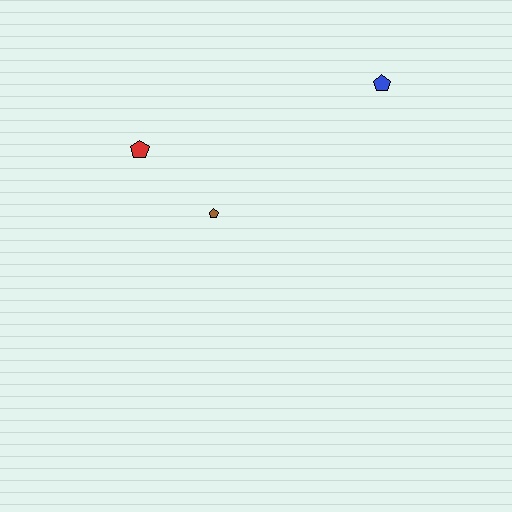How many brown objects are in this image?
There is 1 brown object.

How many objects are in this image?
There are 3 objects.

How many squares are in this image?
There are no squares.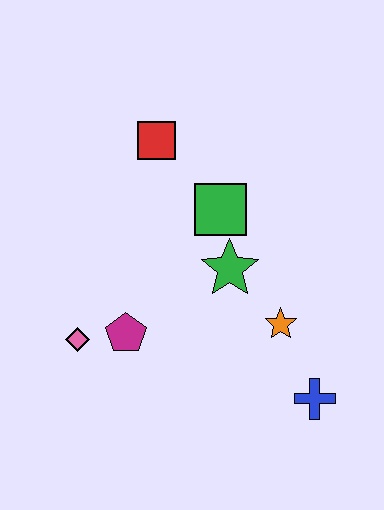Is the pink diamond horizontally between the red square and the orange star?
No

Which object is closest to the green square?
The green star is closest to the green square.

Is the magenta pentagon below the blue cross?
No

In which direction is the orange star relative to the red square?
The orange star is below the red square.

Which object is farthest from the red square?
The blue cross is farthest from the red square.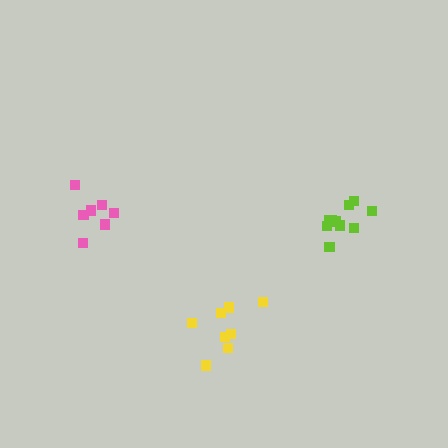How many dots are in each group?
Group 1: 10 dots, Group 2: 8 dots, Group 3: 7 dots (25 total).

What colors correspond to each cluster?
The clusters are colored: lime, yellow, pink.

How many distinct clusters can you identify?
There are 3 distinct clusters.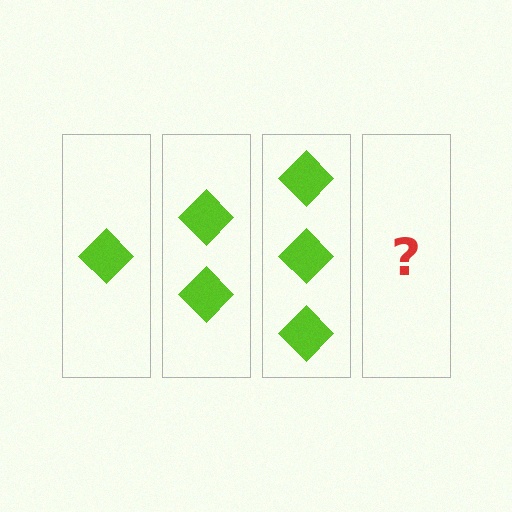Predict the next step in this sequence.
The next step is 4 diamonds.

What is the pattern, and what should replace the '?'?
The pattern is that each step adds one more diamond. The '?' should be 4 diamonds.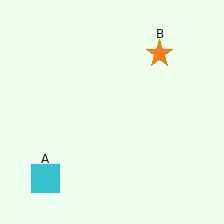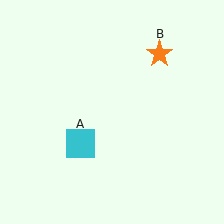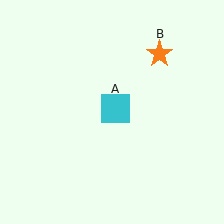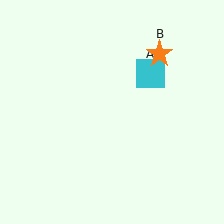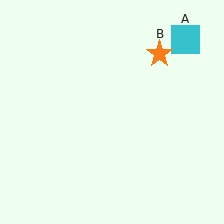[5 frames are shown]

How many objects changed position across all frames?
1 object changed position: cyan square (object A).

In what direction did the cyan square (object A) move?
The cyan square (object A) moved up and to the right.